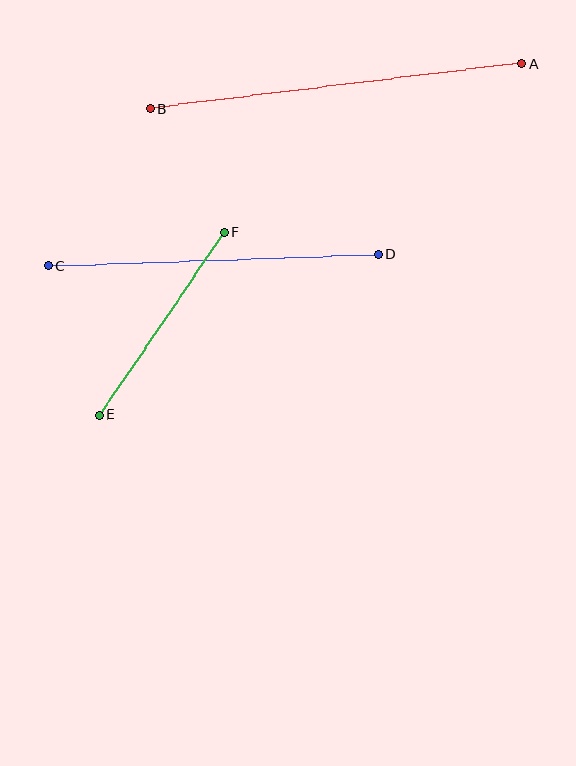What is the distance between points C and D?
The distance is approximately 330 pixels.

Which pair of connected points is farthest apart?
Points A and B are farthest apart.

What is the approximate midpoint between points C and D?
The midpoint is at approximately (213, 260) pixels.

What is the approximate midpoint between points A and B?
The midpoint is at approximately (336, 86) pixels.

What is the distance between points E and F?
The distance is approximately 221 pixels.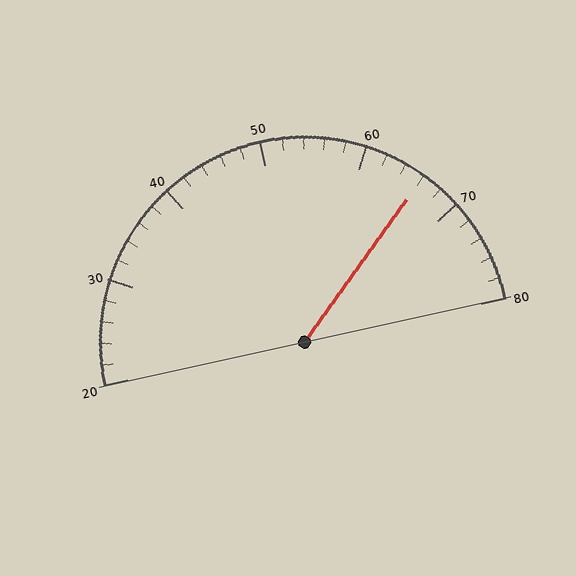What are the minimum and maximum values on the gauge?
The gauge ranges from 20 to 80.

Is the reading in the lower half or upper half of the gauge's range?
The reading is in the upper half of the range (20 to 80).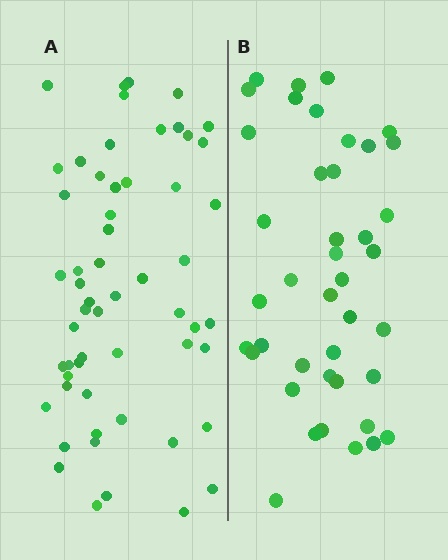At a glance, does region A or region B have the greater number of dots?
Region A (the left region) has more dots.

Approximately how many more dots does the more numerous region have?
Region A has approximately 15 more dots than region B.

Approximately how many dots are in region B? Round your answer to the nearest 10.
About 40 dots. (The exact count is 41, which rounds to 40.)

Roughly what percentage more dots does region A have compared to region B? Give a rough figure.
About 40% more.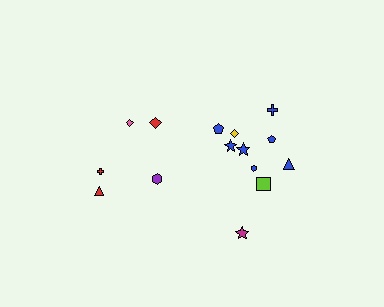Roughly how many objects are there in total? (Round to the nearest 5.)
Roughly 15 objects in total.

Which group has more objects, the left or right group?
The right group.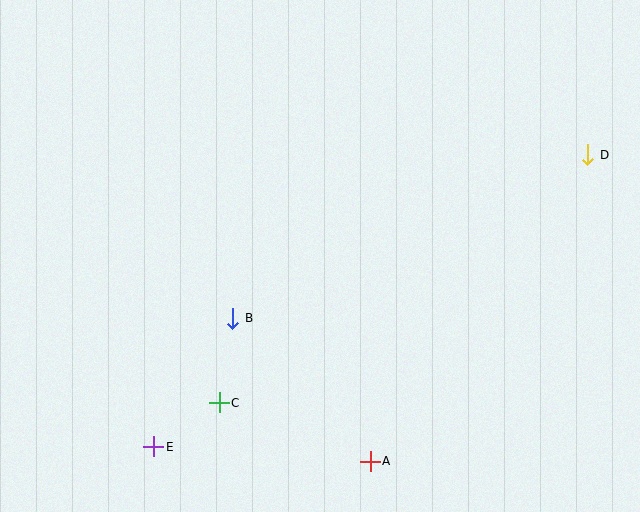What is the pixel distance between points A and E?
The distance between A and E is 217 pixels.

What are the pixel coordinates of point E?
Point E is at (154, 447).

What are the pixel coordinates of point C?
Point C is at (219, 403).